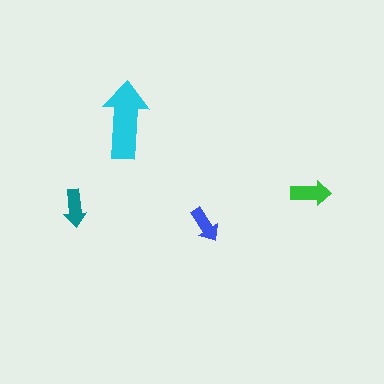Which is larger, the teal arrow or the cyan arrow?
The cyan one.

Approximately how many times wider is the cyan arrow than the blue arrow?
About 2 times wider.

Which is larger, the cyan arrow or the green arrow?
The cyan one.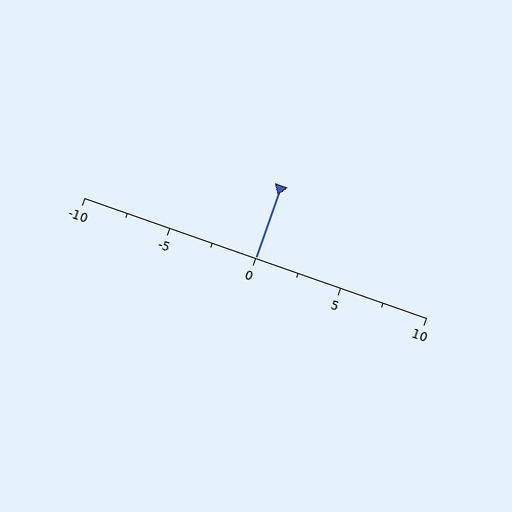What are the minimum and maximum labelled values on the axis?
The axis runs from -10 to 10.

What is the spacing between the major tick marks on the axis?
The major ticks are spaced 5 apart.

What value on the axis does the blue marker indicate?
The marker indicates approximately 0.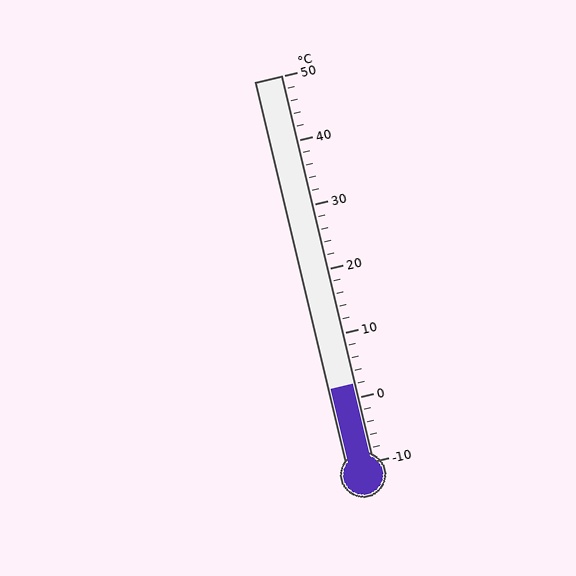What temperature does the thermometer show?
The thermometer shows approximately 2°C.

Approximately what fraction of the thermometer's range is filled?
The thermometer is filled to approximately 20% of its range.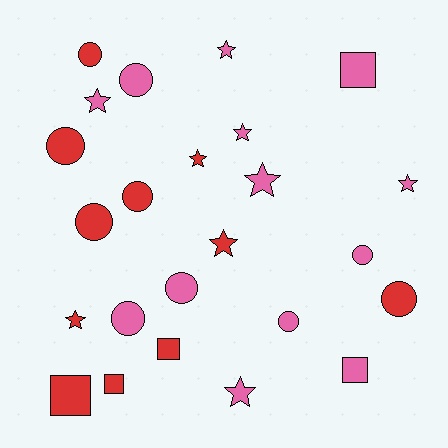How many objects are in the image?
There are 24 objects.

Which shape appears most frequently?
Circle, with 10 objects.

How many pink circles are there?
There are 5 pink circles.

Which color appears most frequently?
Pink, with 13 objects.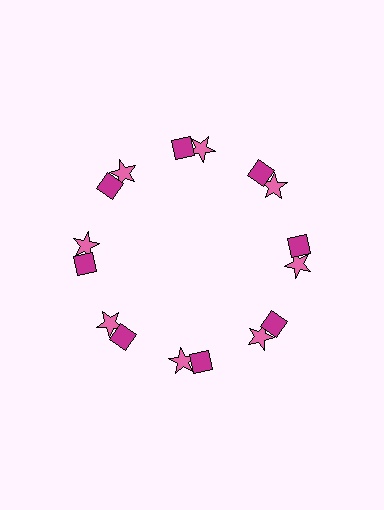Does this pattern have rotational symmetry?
Yes, this pattern has 8-fold rotational symmetry. It looks the same after rotating 45 degrees around the center.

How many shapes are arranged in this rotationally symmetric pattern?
There are 16 shapes, arranged in 8 groups of 2.